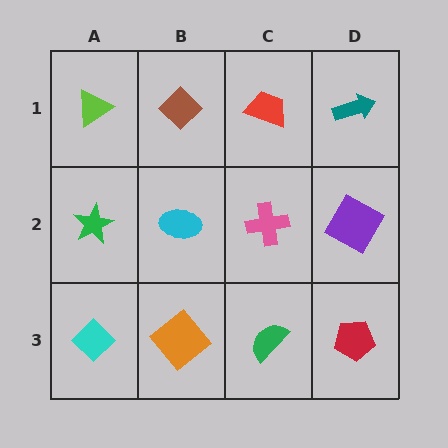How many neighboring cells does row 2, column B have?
4.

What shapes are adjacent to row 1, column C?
A pink cross (row 2, column C), a brown diamond (row 1, column B), a teal arrow (row 1, column D).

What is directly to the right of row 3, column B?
A green semicircle.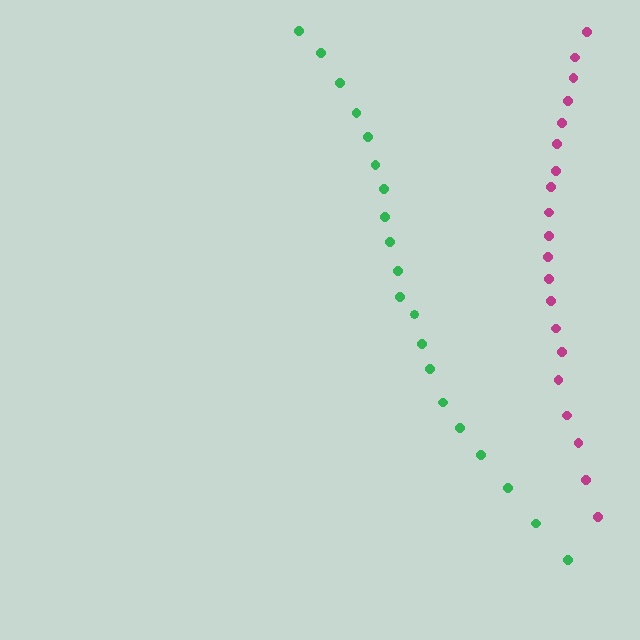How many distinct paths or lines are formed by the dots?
There are 2 distinct paths.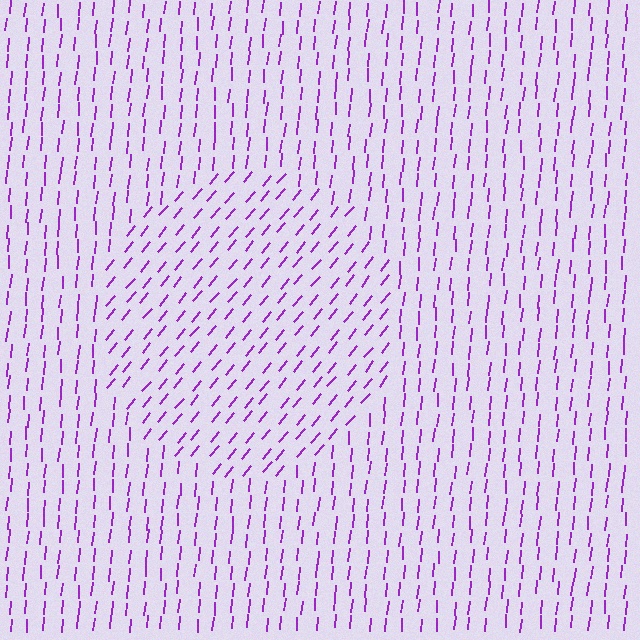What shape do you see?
I see a circle.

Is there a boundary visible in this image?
Yes, there is a texture boundary formed by a change in line orientation.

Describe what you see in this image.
The image is filled with small purple line segments. A circle region in the image has lines oriented differently from the surrounding lines, creating a visible texture boundary.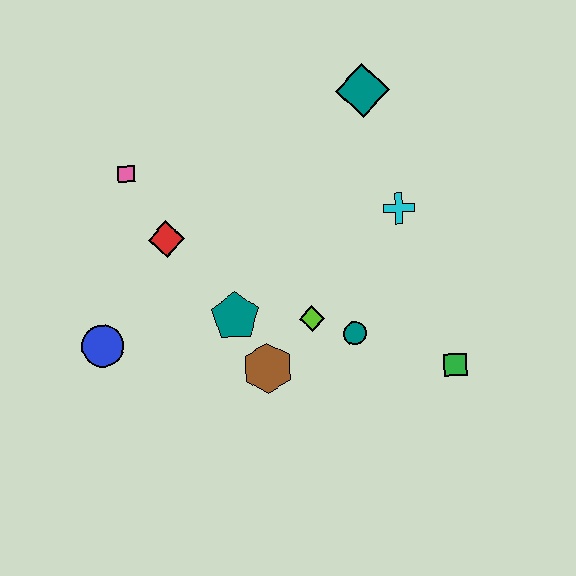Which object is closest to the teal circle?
The lime diamond is closest to the teal circle.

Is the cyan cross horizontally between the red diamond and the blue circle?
No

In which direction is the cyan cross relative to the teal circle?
The cyan cross is above the teal circle.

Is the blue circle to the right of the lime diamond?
No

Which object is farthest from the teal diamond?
The blue circle is farthest from the teal diamond.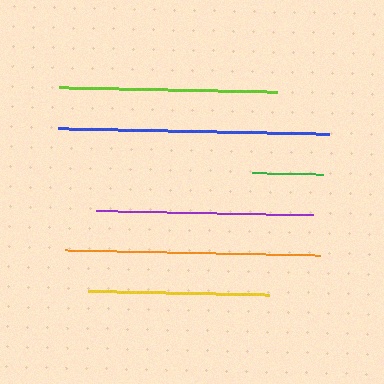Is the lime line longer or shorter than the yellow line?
The lime line is longer than the yellow line.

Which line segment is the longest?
The blue line is the longest at approximately 271 pixels.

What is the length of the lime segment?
The lime segment is approximately 218 pixels long.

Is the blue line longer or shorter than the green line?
The blue line is longer than the green line.